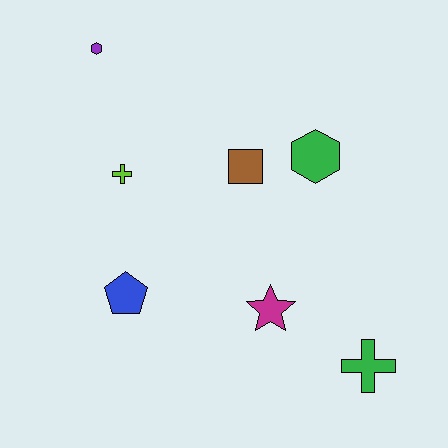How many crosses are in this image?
There are 2 crosses.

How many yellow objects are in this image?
There are no yellow objects.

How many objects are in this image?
There are 7 objects.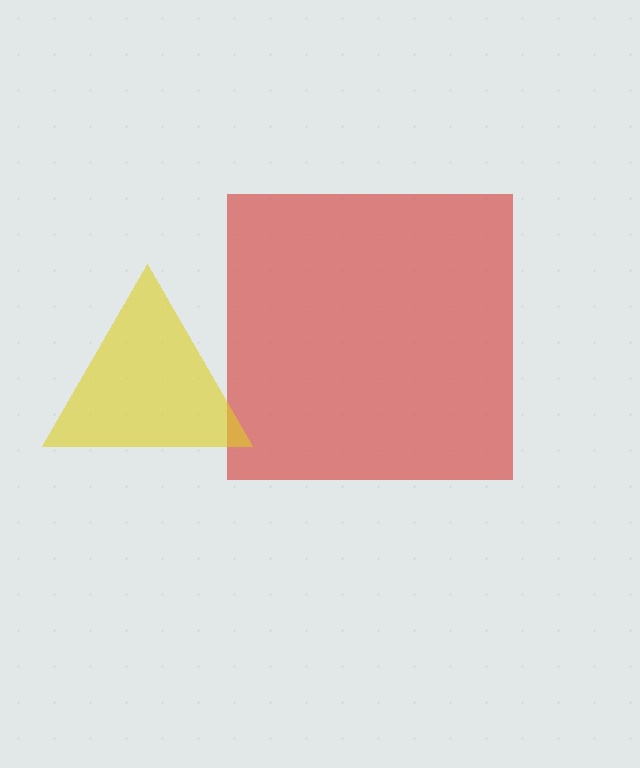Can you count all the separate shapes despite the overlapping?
Yes, there are 2 separate shapes.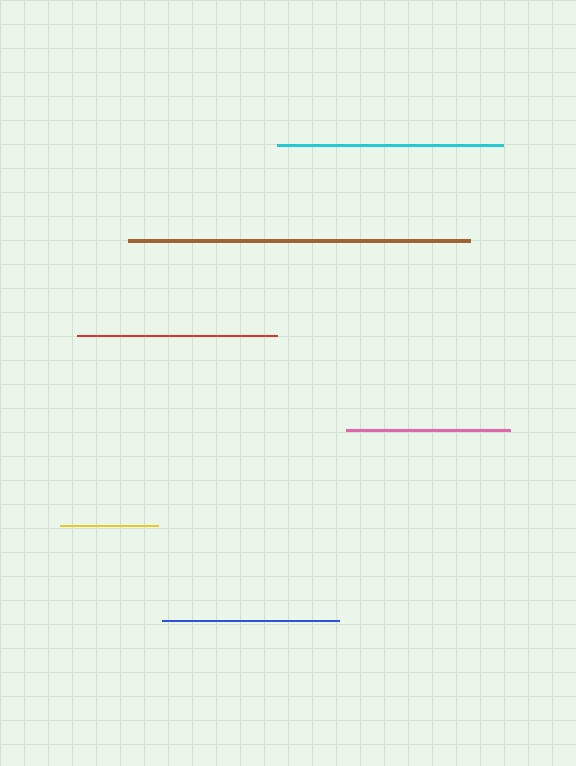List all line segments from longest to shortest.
From longest to shortest: brown, cyan, red, blue, pink, yellow.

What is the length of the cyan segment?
The cyan segment is approximately 226 pixels long.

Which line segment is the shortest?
The yellow line is the shortest at approximately 99 pixels.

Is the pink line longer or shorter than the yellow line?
The pink line is longer than the yellow line.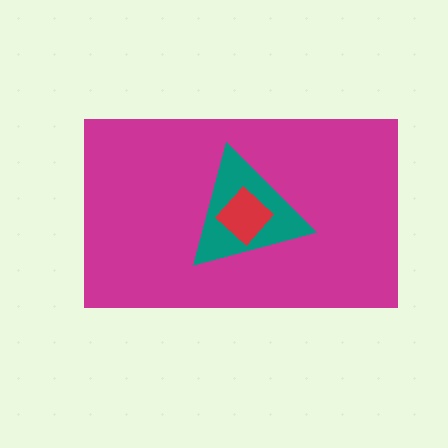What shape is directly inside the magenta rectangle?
The teal triangle.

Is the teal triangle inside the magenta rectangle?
Yes.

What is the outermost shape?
The magenta rectangle.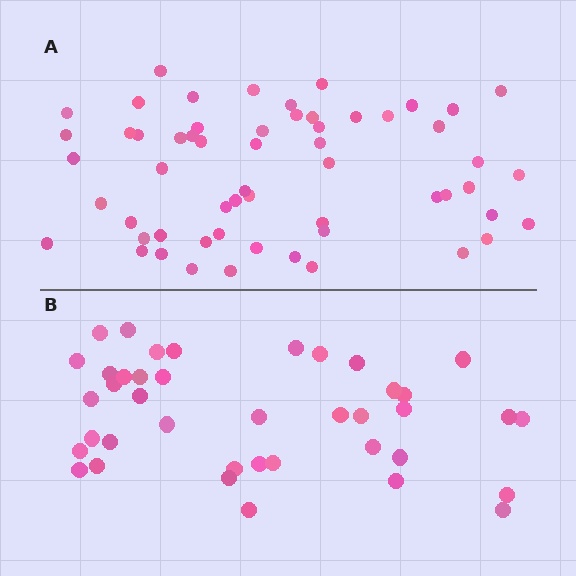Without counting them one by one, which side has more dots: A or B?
Region A (the top region) has more dots.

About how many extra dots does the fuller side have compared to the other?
Region A has approximately 20 more dots than region B.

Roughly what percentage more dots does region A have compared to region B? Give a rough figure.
About 45% more.